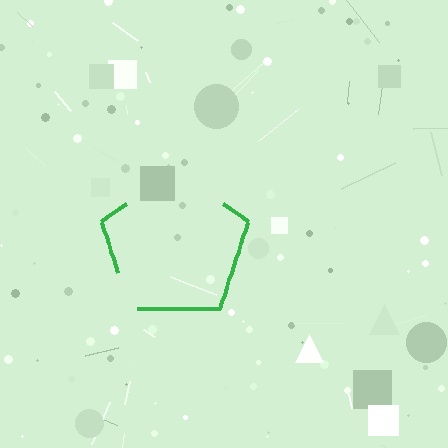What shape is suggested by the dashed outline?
The dashed outline suggests a pentagon.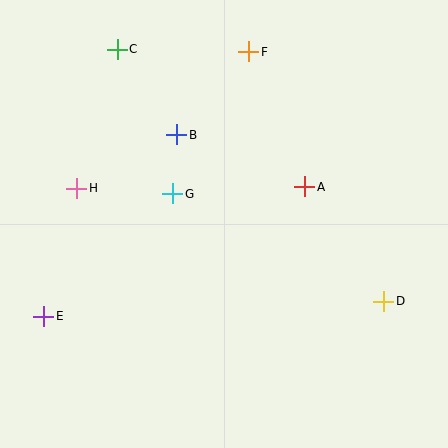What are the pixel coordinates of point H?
Point H is at (77, 188).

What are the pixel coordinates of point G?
Point G is at (173, 194).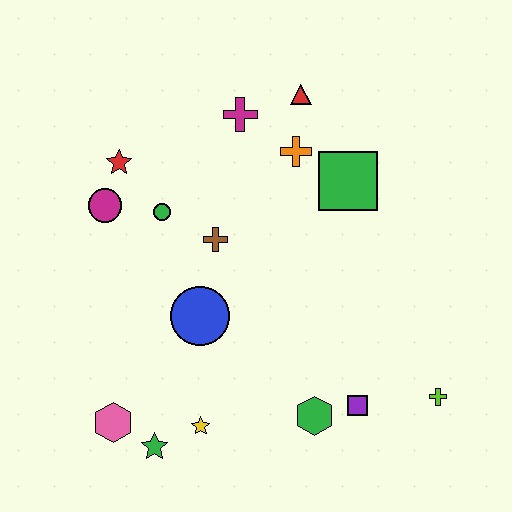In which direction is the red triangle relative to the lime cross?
The red triangle is above the lime cross.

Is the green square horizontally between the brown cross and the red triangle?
No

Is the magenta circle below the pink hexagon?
No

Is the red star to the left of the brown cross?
Yes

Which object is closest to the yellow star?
The green star is closest to the yellow star.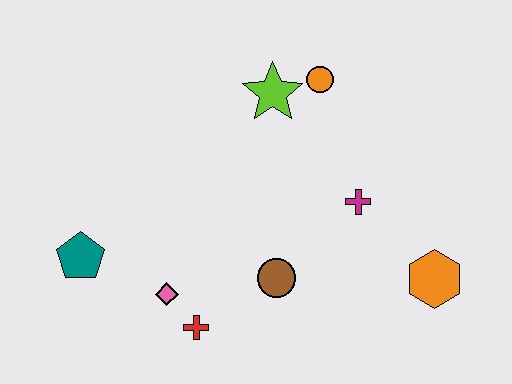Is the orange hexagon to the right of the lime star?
Yes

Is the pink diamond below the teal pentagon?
Yes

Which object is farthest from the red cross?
The orange circle is farthest from the red cross.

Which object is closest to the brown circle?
The red cross is closest to the brown circle.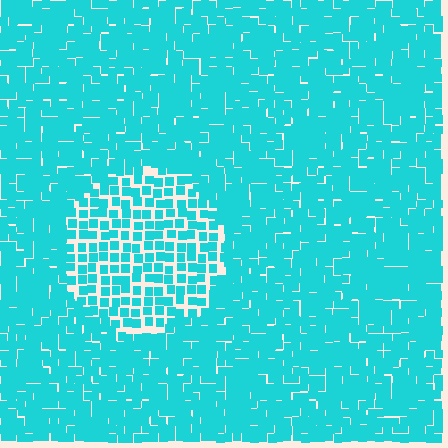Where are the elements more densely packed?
The elements are more densely packed outside the circle boundary.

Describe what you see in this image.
The image contains small cyan elements arranged at two different densities. A circle-shaped region is visible where the elements are less densely packed than the surrounding area.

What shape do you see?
I see a circle.